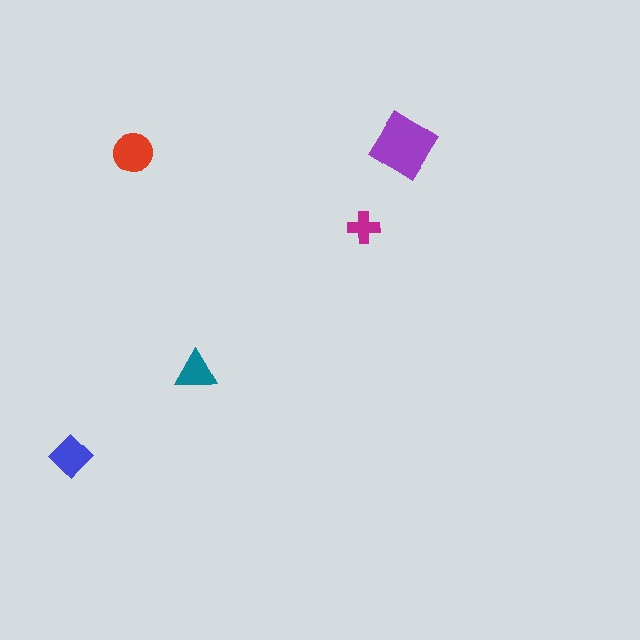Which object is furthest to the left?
The blue diamond is leftmost.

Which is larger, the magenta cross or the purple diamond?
The purple diamond.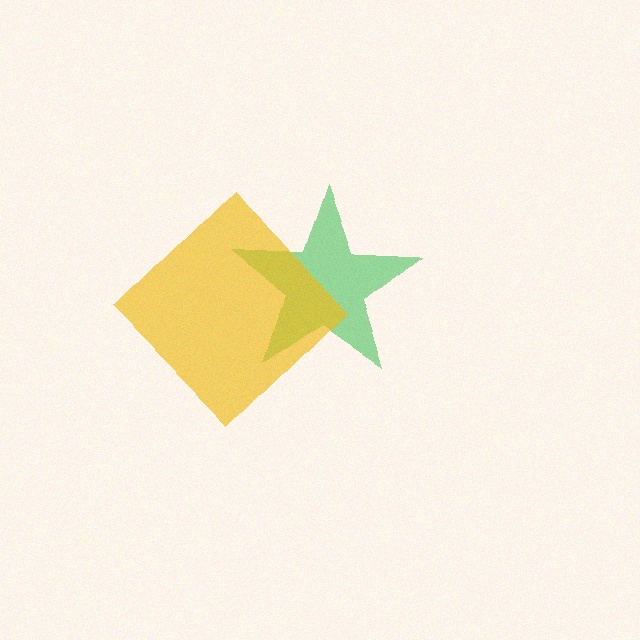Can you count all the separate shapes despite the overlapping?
Yes, there are 2 separate shapes.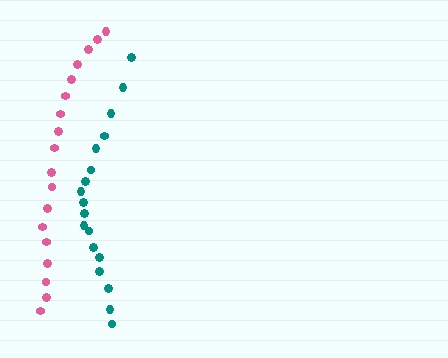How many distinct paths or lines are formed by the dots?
There are 2 distinct paths.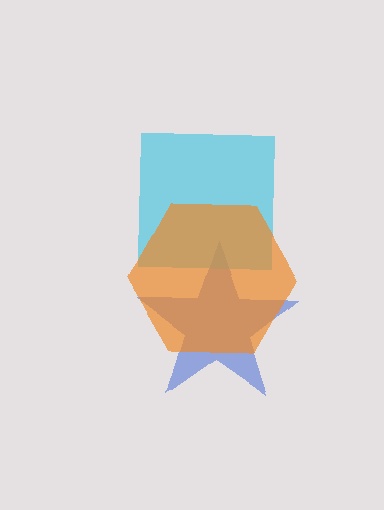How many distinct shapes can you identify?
There are 3 distinct shapes: a blue star, a cyan square, an orange hexagon.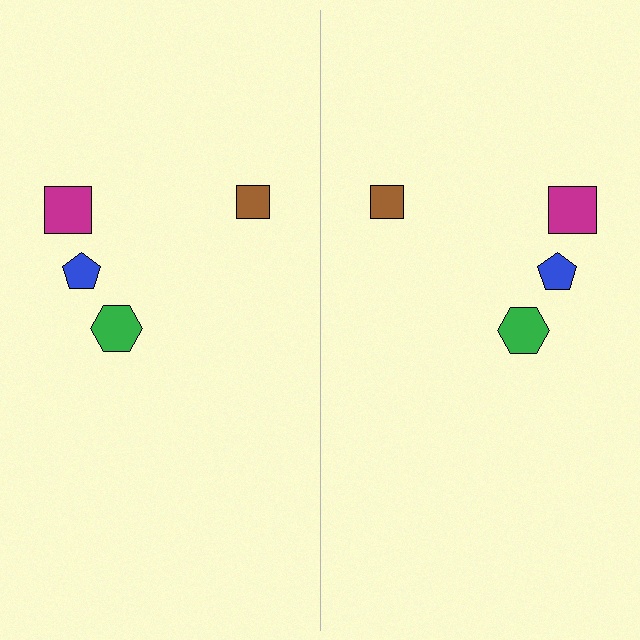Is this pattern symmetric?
Yes, this pattern has bilateral (reflection) symmetry.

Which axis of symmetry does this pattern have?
The pattern has a vertical axis of symmetry running through the center of the image.